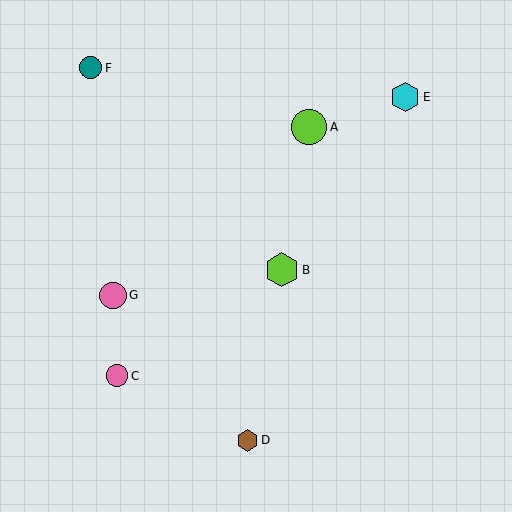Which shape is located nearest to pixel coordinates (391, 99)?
The cyan hexagon (labeled E) at (405, 97) is nearest to that location.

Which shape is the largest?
The lime circle (labeled A) is the largest.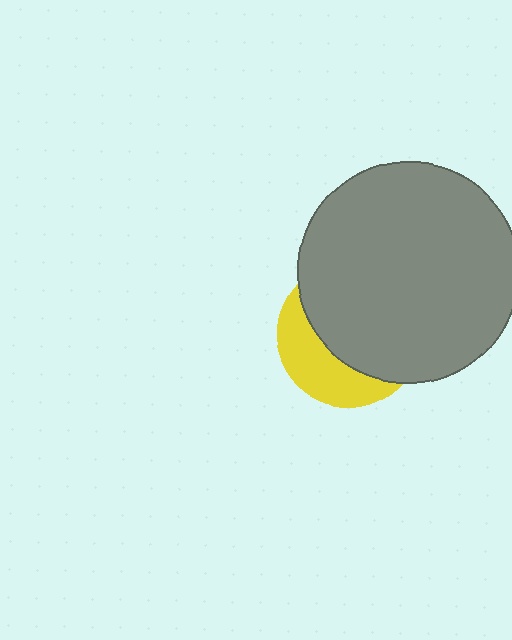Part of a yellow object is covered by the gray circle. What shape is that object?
It is a circle.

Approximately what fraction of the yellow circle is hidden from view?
Roughly 65% of the yellow circle is hidden behind the gray circle.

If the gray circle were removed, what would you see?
You would see the complete yellow circle.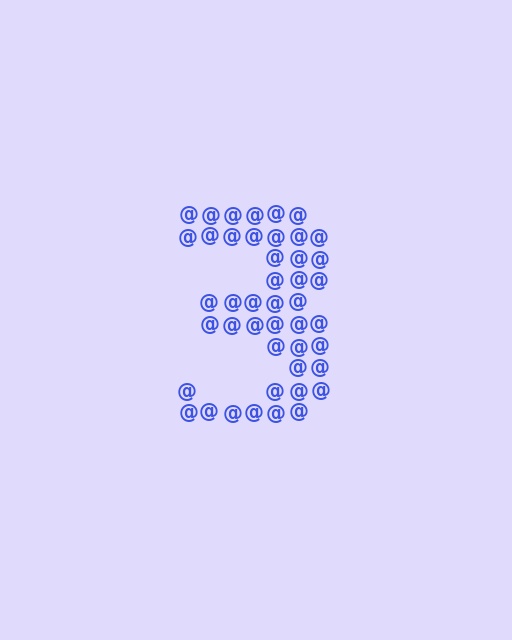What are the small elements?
The small elements are at signs.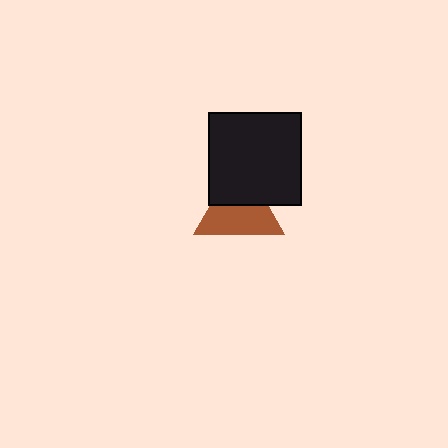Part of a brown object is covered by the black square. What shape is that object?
It is a triangle.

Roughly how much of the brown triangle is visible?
About half of it is visible (roughly 60%).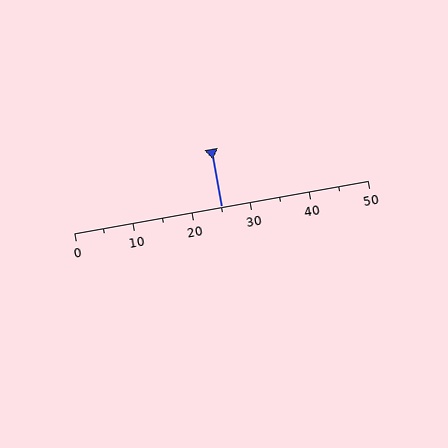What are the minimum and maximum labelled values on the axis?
The axis runs from 0 to 50.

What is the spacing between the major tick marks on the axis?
The major ticks are spaced 10 apart.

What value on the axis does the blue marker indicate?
The marker indicates approximately 25.